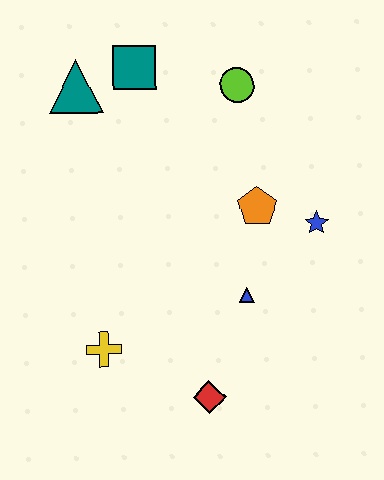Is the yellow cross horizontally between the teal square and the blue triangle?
No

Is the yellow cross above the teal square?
No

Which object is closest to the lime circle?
The teal square is closest to the lime circle.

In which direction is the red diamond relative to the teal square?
The red diamond is below the teal square.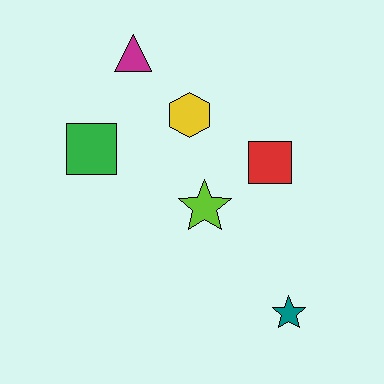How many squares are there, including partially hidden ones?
There are 2 squares.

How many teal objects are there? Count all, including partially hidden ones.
There is 1 teal object.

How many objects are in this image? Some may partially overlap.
There are 6 objects.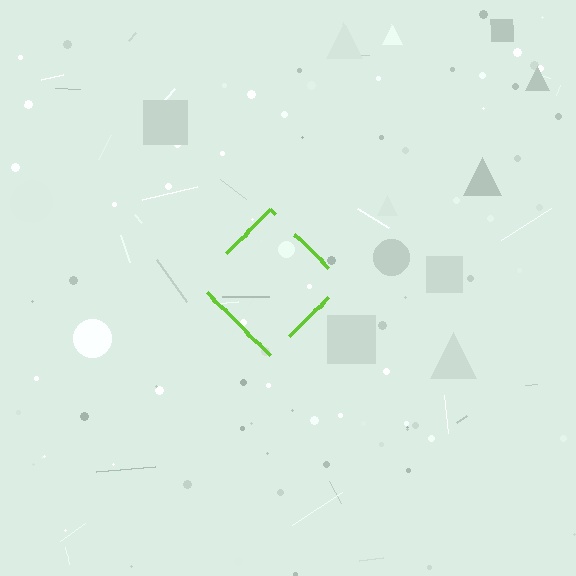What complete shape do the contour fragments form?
The contour fragments form a diamond.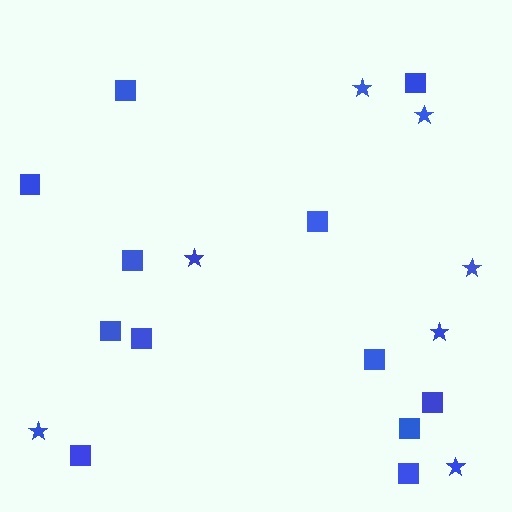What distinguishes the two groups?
There are 2 groups: one group of stars (7) and one group of squares (12).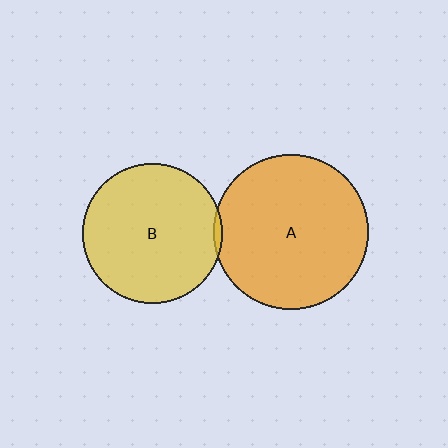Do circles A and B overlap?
Yes.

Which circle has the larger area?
Circle A (orange).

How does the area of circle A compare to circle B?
Approximately 1.2 times.